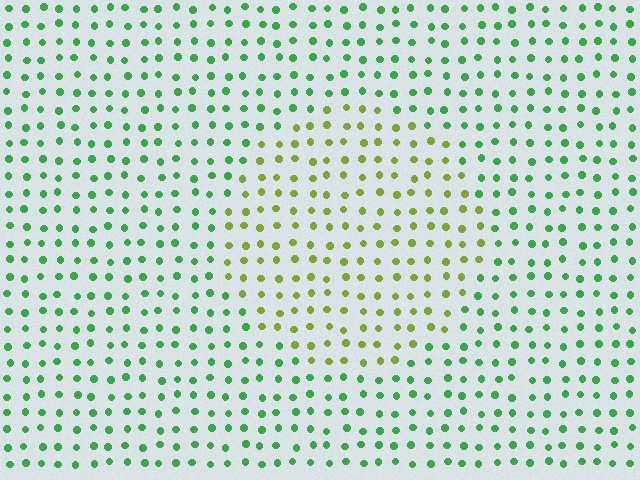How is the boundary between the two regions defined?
The boundary is defined purely by a slight shift in hue (about 43 degrees). Spacing, size, and orientation are identical on both sides.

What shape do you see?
I see a circle.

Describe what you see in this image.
The image is filled with small green elements in a uniform arrangement. A circle-shaped region is visible where the elements are tinted to a slightly different hue, forming a subtle color boundary.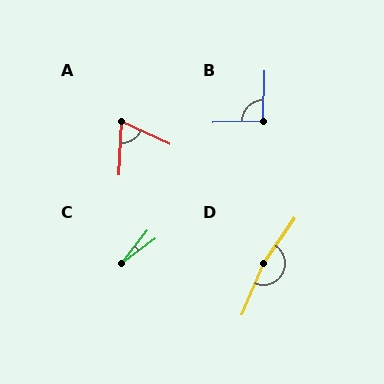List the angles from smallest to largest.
C (15°), A (67°), B (93°), D (168°).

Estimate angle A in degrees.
Approximately 67 degrees.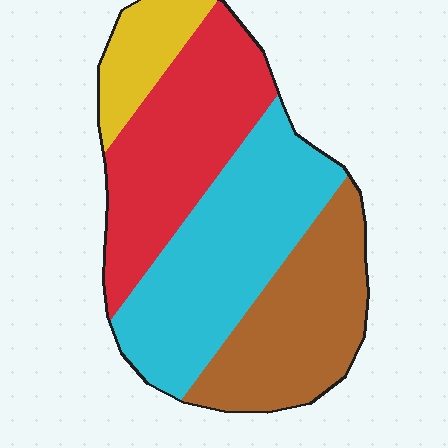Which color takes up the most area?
Cyan, at roughly 35%.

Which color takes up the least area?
Yellow, at roughly 10%.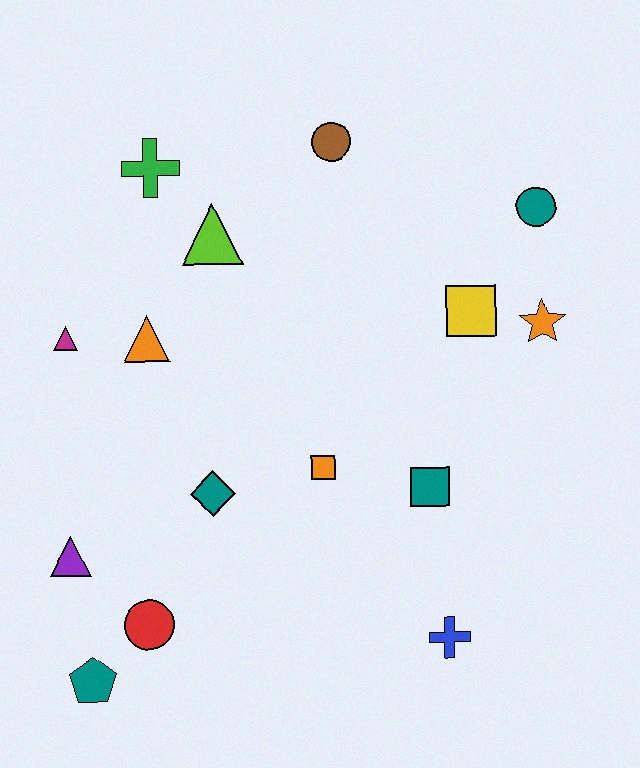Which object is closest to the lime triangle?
The green cross is closest to the lime triangle.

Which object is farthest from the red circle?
The teal circle is farthest from the red circle.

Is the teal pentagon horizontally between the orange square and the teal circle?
No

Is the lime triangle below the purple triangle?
No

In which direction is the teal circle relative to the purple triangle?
The teal circle is to the right of the purple triangle.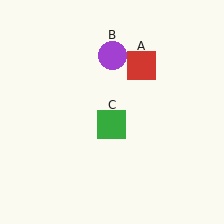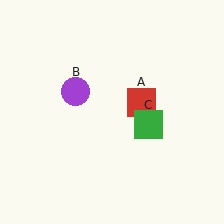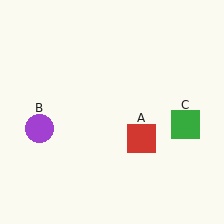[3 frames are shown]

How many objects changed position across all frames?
3 objects changed position: red square (object A), purple circle (object B), green square (object C).